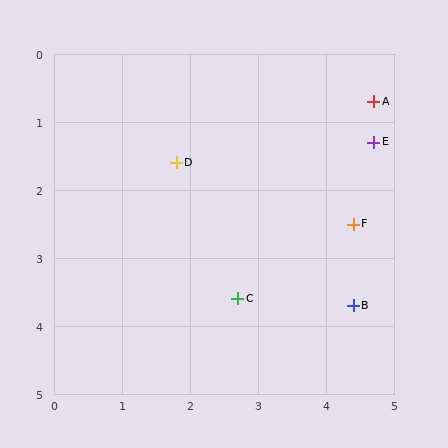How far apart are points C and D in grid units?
Points C and D are about 2.2 grid units apart.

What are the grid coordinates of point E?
Point E is at approximately (4.7, 1.3).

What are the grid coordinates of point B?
Point B is at approximately (4.4, 3.7).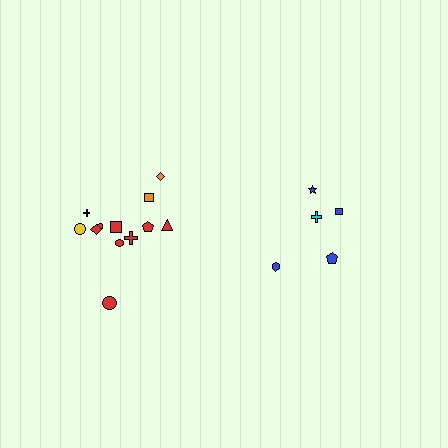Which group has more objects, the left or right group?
The left group.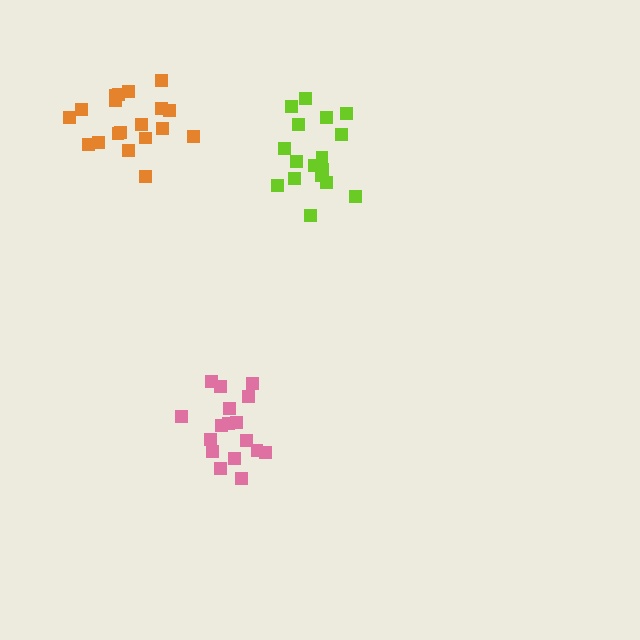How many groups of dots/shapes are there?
There are 3 groups.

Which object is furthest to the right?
The lime cluster is rightmost.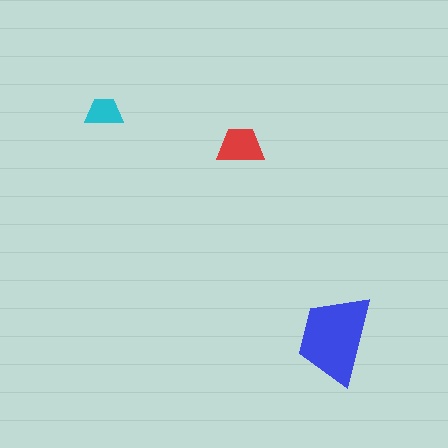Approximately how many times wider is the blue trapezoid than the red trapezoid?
About 2 times wider.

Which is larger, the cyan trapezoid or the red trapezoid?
The red one.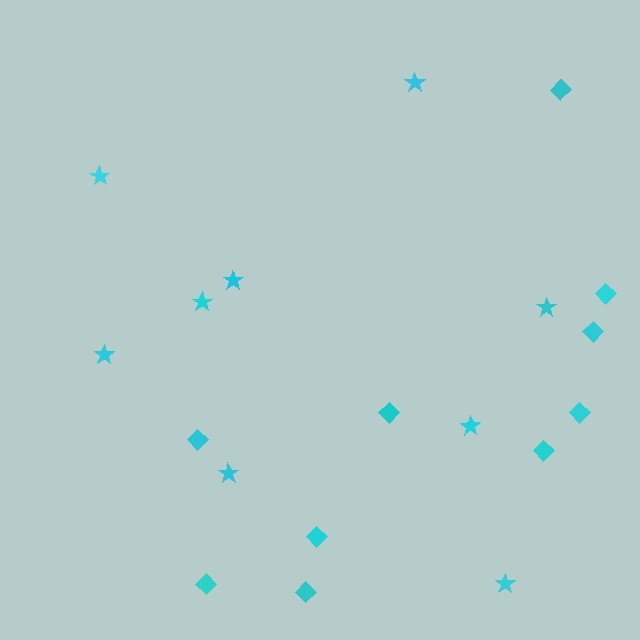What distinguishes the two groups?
There are 2 groups: one group of stars (9) and one group of diamonds (10).